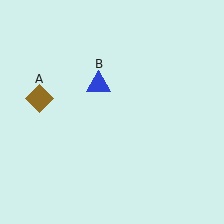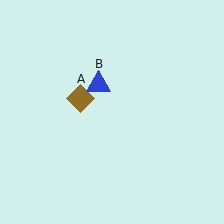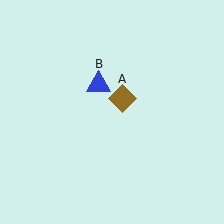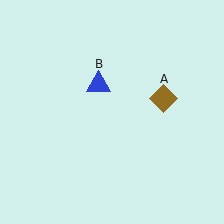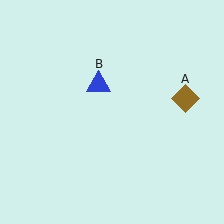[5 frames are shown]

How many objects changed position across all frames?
1 object changed position: brown diamond (object A).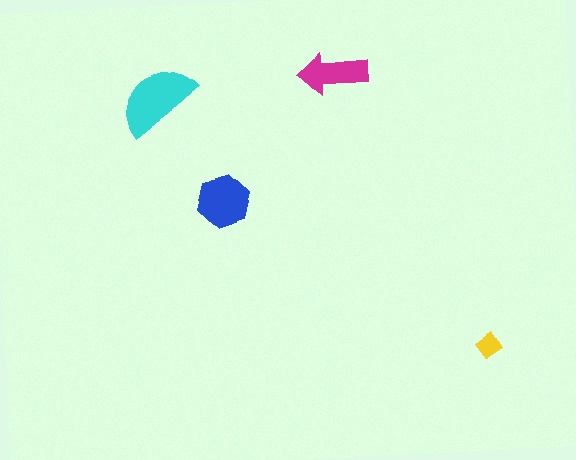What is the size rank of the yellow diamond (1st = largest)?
4th.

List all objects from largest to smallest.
The cyan semicircle, the blue hexagon, the magenta arrow, the yellow diamond.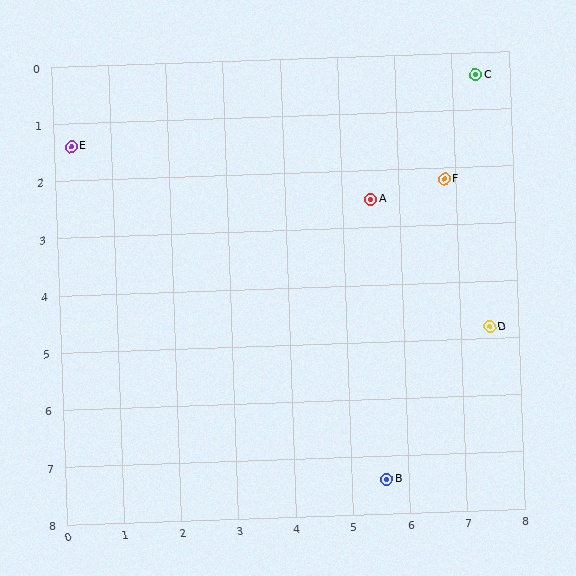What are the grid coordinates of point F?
Point F is at approximately (6.8, 2.2).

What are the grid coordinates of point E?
Point E is at approximately (0.3, 1.4).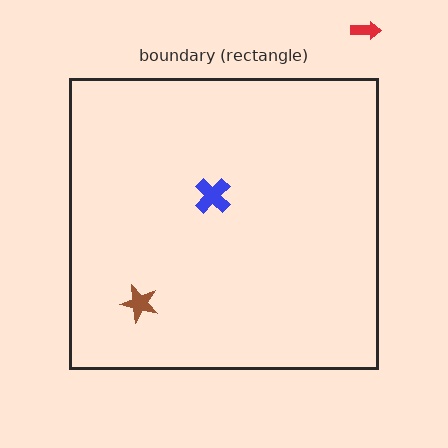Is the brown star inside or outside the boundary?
Inside.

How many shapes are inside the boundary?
2 inside, 1 outside.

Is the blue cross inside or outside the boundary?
Inside.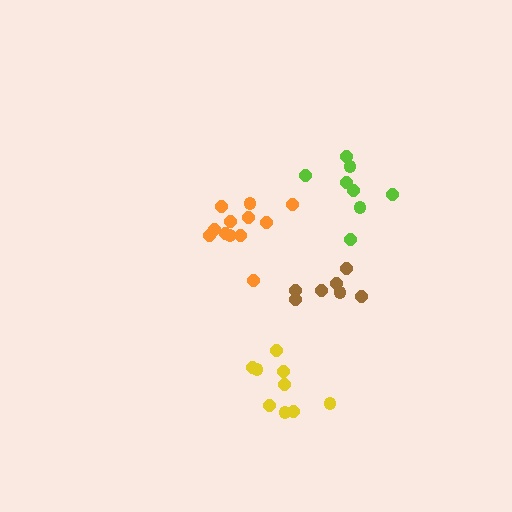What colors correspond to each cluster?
The clusters are colored: lime, brown, yellow, orange.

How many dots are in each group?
Group 1: 8 dots, Group 2: 7 dots, Group 3: 9 dots, Group 4: 12 dots (36 total).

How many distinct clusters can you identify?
There are 4 distinct clusters.